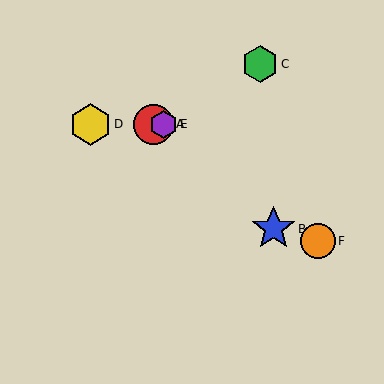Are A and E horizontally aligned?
Yes, both are at y≈124.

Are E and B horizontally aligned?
No, E is at y≈124 and B is at y≈229.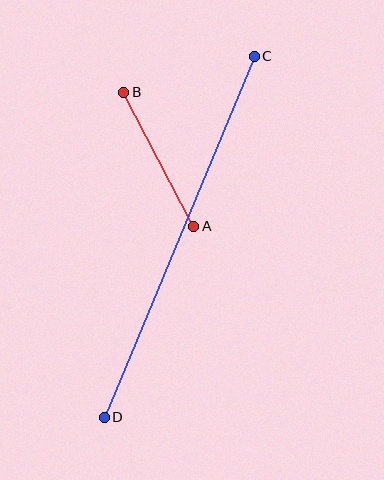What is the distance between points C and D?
The distance is approximately 391 pixels.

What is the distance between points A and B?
The distance is approximately 151 pixels.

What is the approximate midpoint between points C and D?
The midpoint is at approximately (179, 237) pixels.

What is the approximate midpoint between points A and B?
The midpoint is at approximately (159, 159) pixels.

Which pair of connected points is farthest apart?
Points C and D are farthest apart.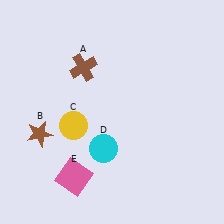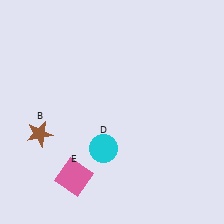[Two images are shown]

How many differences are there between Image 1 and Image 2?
There are 2 differences between the two images.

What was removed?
The brown cross (A), the yellow circle (C) were removed in Image 2.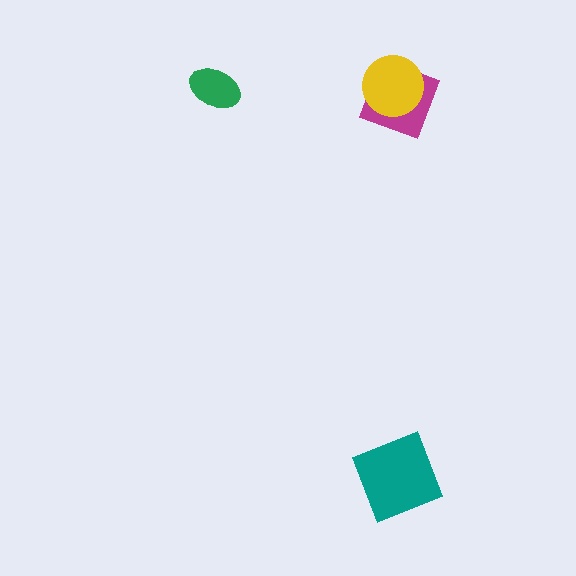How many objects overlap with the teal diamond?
0 objects overlap with the teal diamond.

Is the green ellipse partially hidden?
No, no other shape covers it.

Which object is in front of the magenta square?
The yellow circle is in front of the magenta square.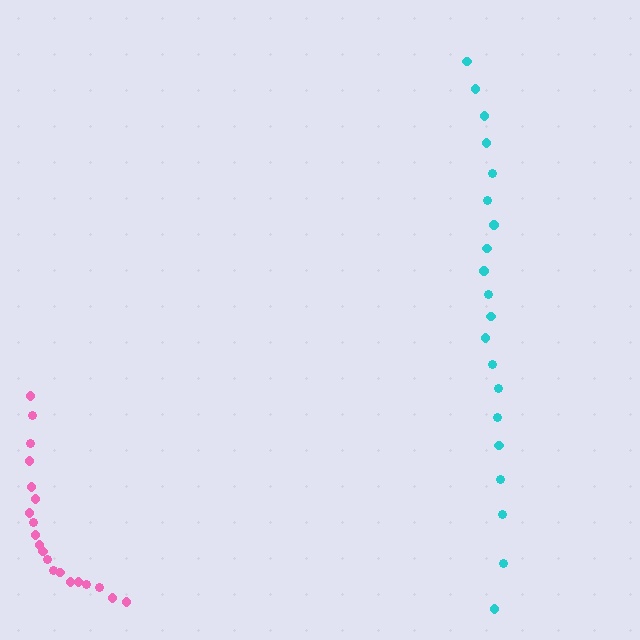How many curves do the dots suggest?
There are 2 distinct paths.